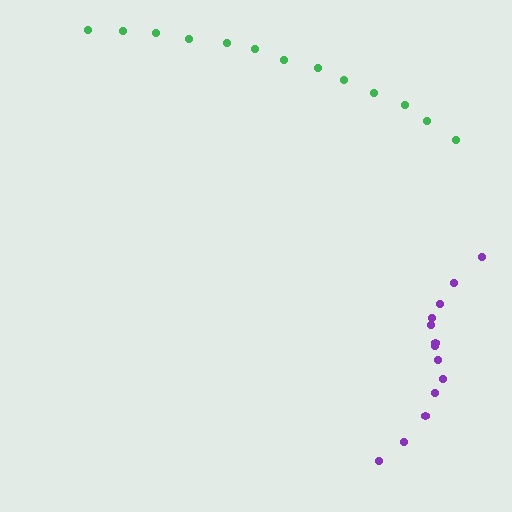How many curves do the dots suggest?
There are 2 distinct paths.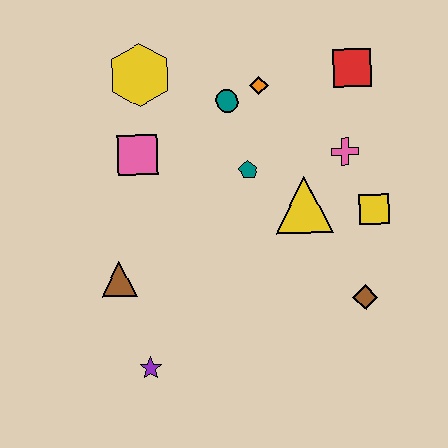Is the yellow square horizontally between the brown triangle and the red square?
No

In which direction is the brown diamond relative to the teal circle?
The brown diamond is below the teal circle.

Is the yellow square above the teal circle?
No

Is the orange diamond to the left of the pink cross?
Yes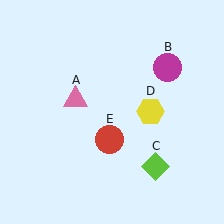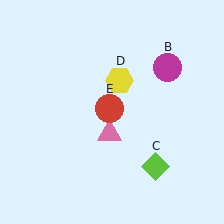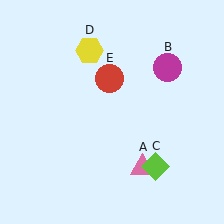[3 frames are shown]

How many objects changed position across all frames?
3 objects changed position: pink triangle (object A), yellow hexagon (object D), red circle (object E).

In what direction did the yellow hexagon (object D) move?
The yellow hexagon (object D) moved up and to the left.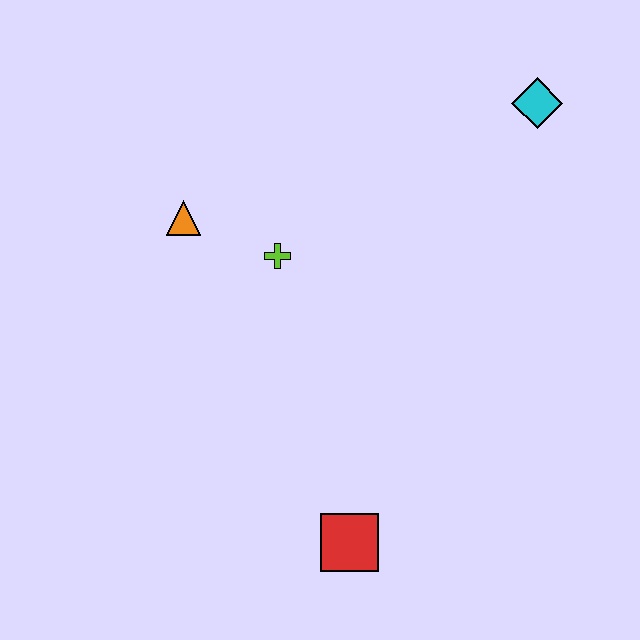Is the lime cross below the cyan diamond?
Yes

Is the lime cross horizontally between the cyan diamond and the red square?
No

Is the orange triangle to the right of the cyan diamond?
No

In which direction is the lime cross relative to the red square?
The lime cross is above the red square.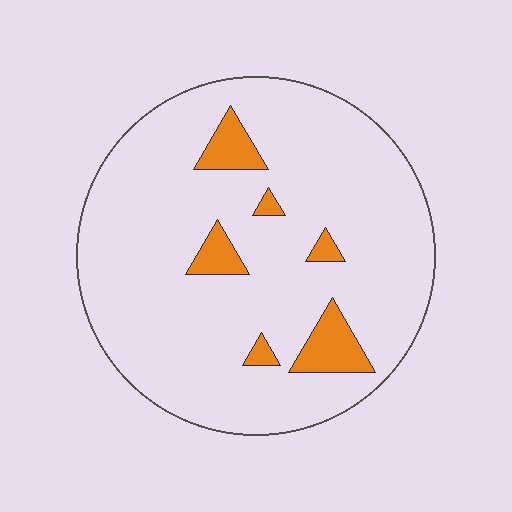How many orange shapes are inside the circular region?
6.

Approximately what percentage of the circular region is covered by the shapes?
Approximately 10%.